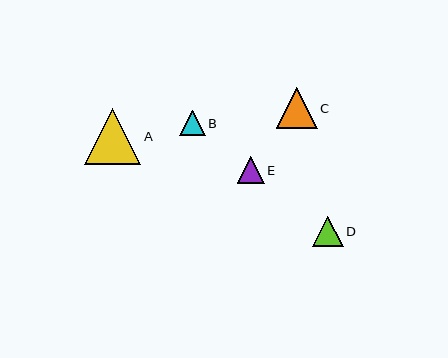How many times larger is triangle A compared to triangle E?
Triangle A is approximately 2.1 times the size of triangle E.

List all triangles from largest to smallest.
From largest to smallest: A, C, D, E, B.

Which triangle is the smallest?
Triangle B is the smallest with a size of approximately 26 pixels.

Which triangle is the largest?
Triangle A is the largest with a size of approximately 57 pixels.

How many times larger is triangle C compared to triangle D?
Triangle C is approximately 1.3 times the size of triangle D.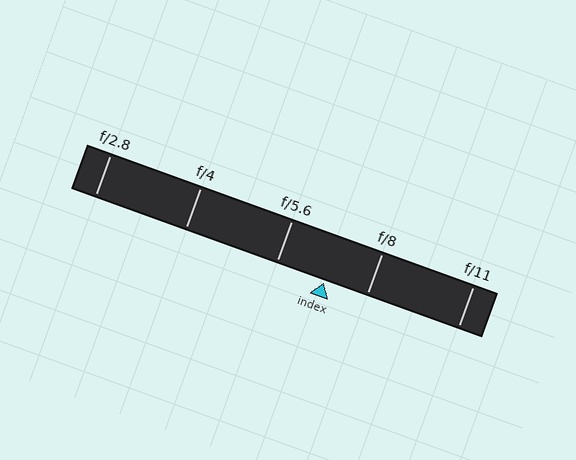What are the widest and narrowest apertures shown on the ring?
The widest aperture shown is f/2.8 and the narrowest is f/11.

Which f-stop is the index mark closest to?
The index mark is closest to f/8.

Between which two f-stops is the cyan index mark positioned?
The index mark is between f/5.6 and f/8.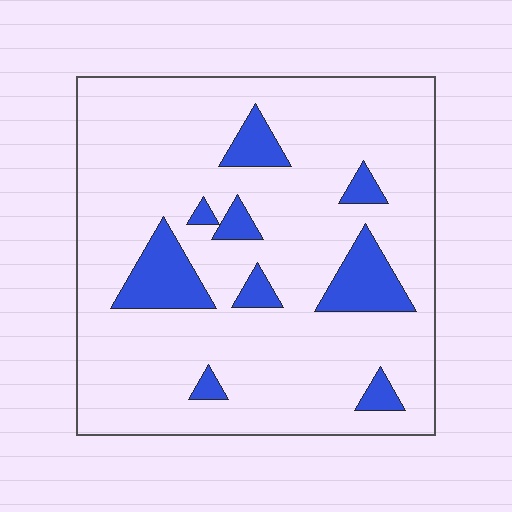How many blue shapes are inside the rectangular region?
9.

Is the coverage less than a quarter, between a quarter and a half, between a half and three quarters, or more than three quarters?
Less than a quarter.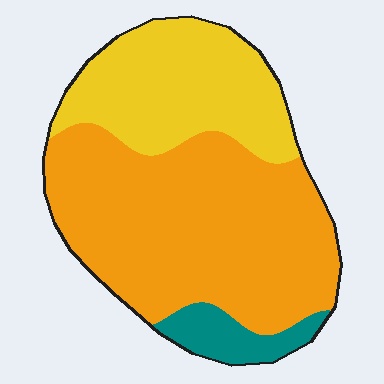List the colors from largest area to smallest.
From largest to smallest: orange, yellow, teal.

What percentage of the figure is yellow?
Yellow takes up about one third (1/3) of the figure.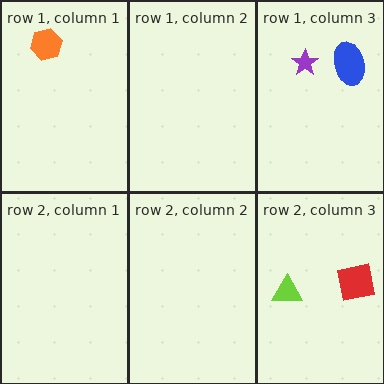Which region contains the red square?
The row 2, column 3 region.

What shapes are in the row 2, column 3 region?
The red square, the lime triangle.